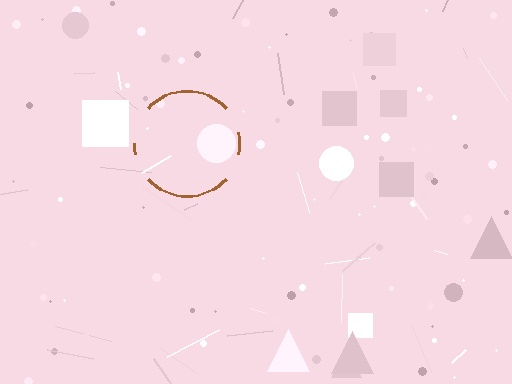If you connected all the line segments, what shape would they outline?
They would outline a circle.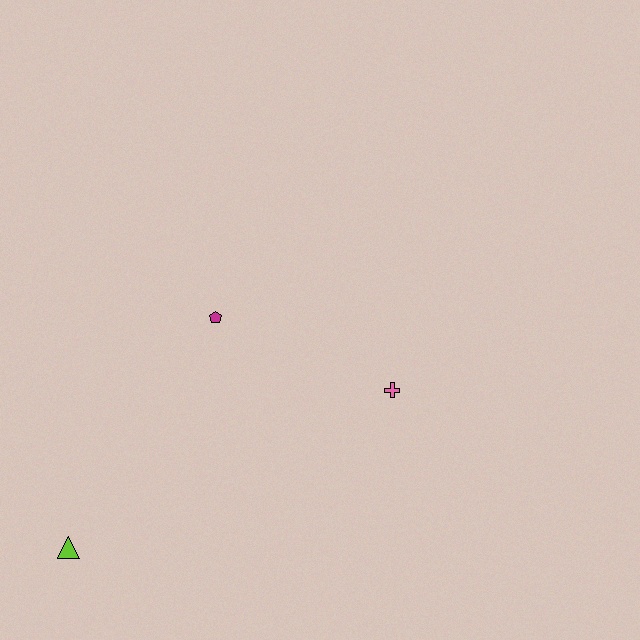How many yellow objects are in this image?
There are no yellow objects.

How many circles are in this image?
There are no circles.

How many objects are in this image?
There are 3 objects.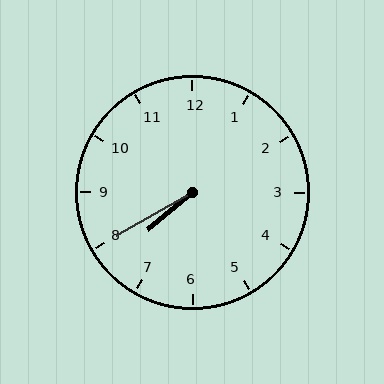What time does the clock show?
7:40.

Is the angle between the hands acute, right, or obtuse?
It is acute.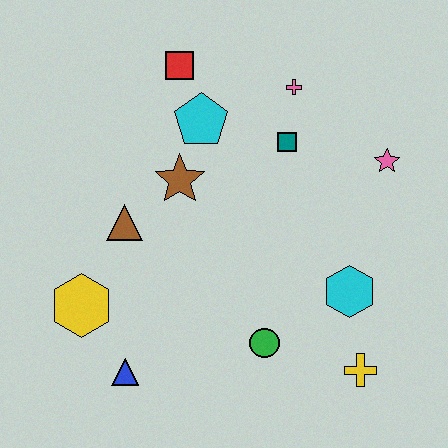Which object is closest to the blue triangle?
The yellow hexagon is closest to the blue triangle.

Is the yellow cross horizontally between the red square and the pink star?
Yes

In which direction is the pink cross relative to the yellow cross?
The pink cross is above the yellow cross.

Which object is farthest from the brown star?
The yellow cross is farthest from the brown star.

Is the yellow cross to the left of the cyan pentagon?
No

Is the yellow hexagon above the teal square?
No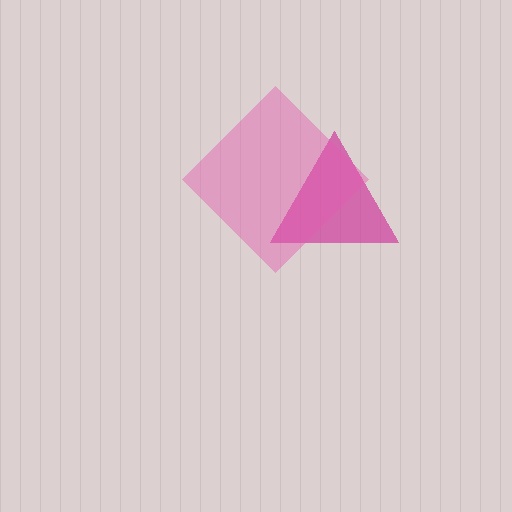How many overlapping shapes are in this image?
There are 2 overlapping shapes in the image.